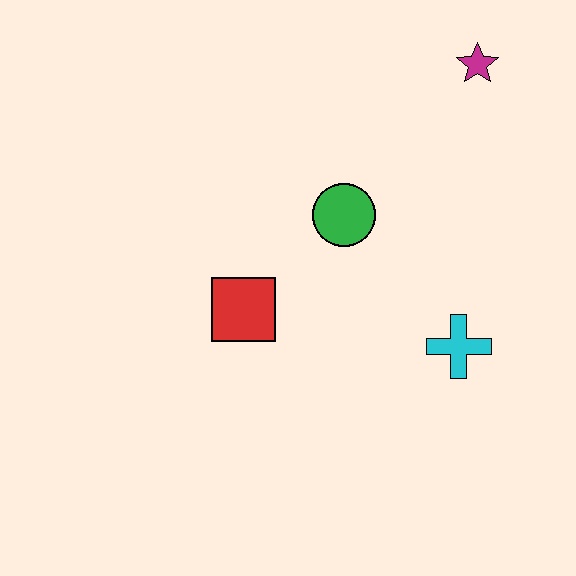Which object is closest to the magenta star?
The green circle is closest to the magenta star.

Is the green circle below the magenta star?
Yes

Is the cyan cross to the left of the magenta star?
Yes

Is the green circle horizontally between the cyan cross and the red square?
Yes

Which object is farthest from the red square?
The magenta star is farthest from the red square.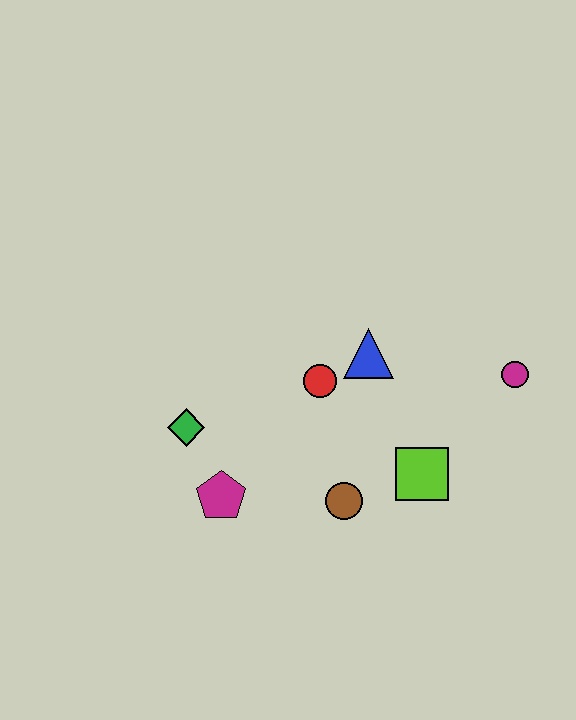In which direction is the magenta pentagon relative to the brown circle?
The magenta pentagon is to the left of the brown circle.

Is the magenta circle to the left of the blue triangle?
No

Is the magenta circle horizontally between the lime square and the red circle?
No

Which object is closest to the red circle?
The blue triangle is closest to the red circle.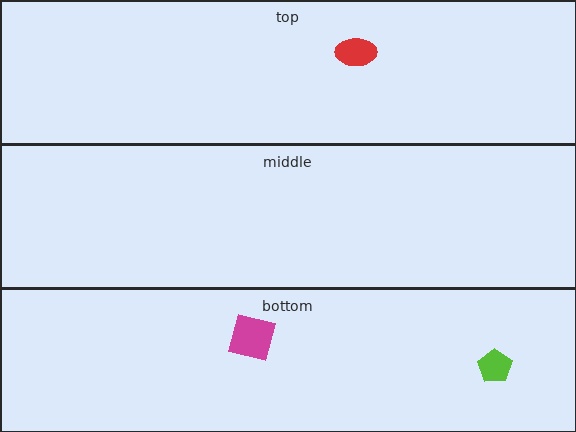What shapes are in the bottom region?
The magenta square, the lime pentagon.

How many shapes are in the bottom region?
2.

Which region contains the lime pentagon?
The bottom region.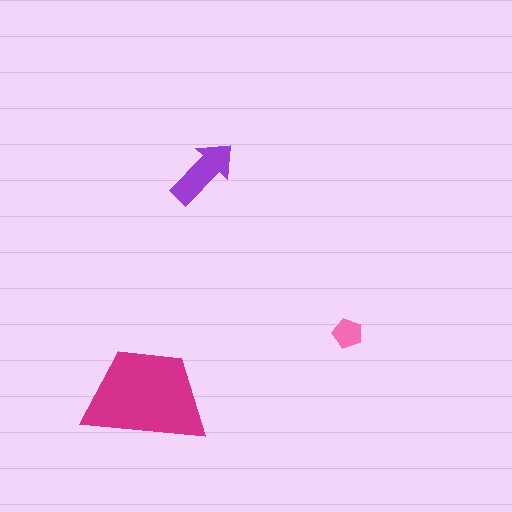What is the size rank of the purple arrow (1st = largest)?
2nd.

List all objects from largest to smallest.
The magenta trapezoid, the purple arrow, the pink pentagon.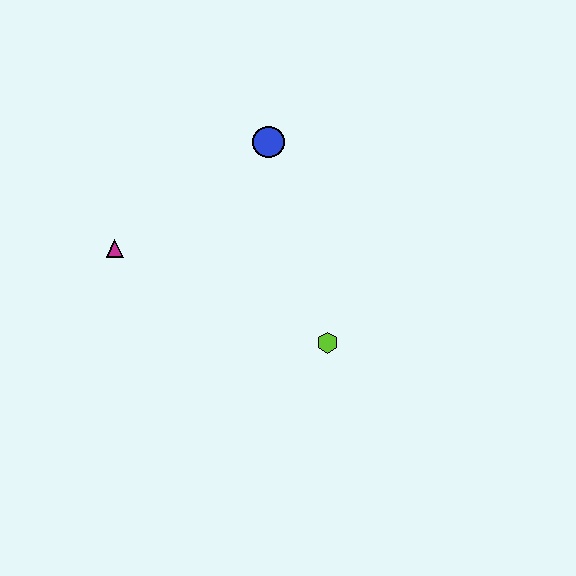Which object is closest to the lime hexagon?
The blue circle is closest to the lime hexagon.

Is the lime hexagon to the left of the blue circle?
No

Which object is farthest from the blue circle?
The lime hexagon is farthest from the blue circle.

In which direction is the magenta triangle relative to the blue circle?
The magenta triangle is to the left of the blue circle.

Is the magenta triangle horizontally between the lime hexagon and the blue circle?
No